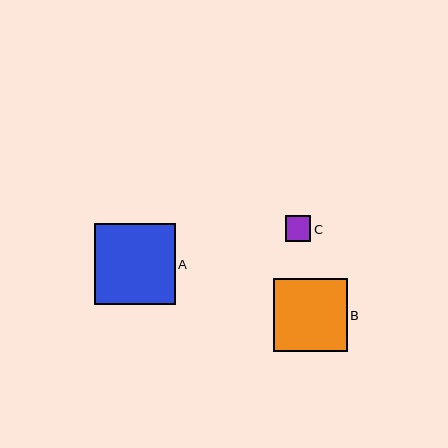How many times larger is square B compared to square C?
Square B is approximately 2.9 times the size of square C.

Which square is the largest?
Square A is the largest with a size of approximately 81 pixels.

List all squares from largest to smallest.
From largest to smallest: A, B, C.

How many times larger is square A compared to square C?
Square A is approximately 3.2 times the size of square C.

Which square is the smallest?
Square C is the smallest with a size of approximately 25 pixels.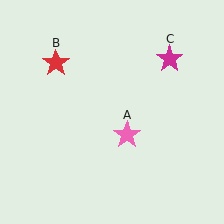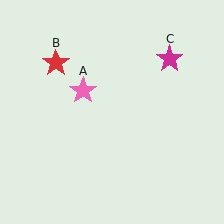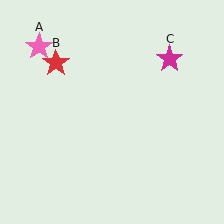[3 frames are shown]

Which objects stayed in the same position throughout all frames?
Red star (object B) and magenta star (object C) remained stationary.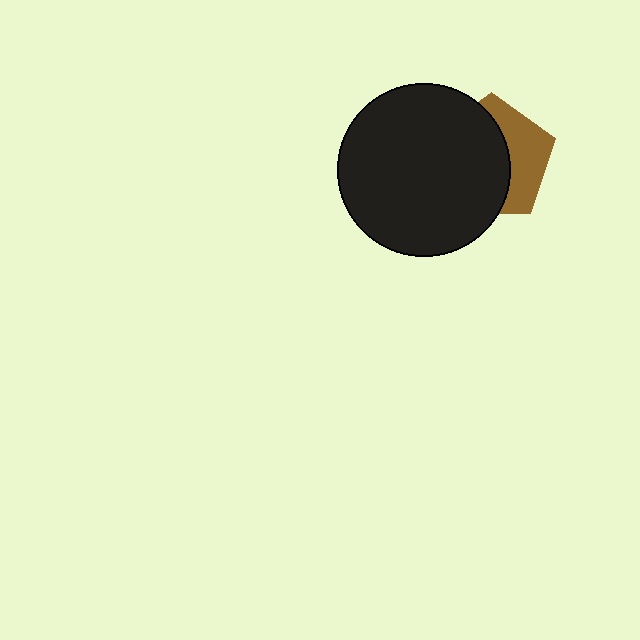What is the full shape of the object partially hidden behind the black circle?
The partially hidden object is a brown pentagon.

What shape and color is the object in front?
The object in front is a black circle.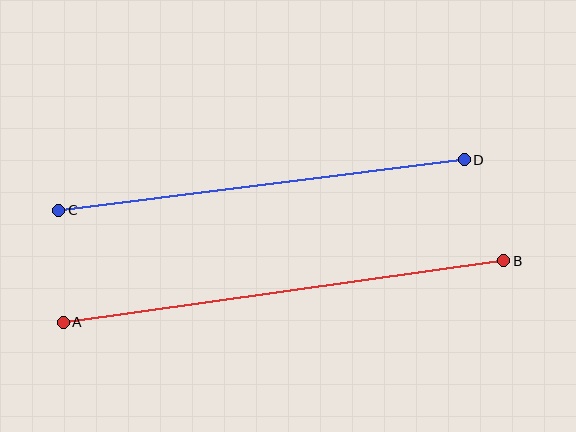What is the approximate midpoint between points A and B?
The midpoint is at approximately (283, 292) pixels.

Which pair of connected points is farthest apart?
Points A and B are farthest apart.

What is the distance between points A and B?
The distance is approximately 445 pixels.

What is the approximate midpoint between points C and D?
The midpoint is at approximately (261, 185) pixels.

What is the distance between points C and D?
The distance is approximately 409 pixels.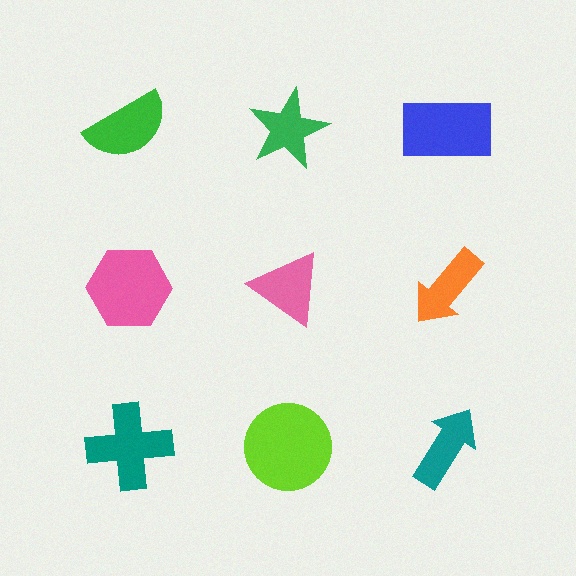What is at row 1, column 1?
A green semicircle.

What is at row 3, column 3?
A teal arrow.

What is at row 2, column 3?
An orange arrow.